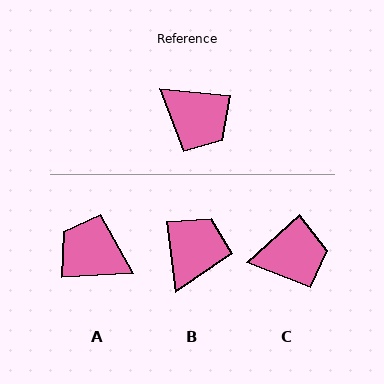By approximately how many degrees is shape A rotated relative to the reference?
Approximately 171 degrees clockwise.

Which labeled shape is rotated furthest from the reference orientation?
A, about 171 degrees away.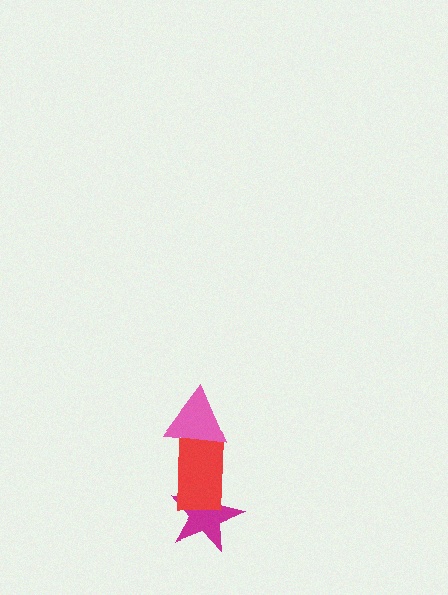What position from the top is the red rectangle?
The red rectangle is 2nd from the top.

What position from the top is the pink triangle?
The pink triangle is 1st from the top.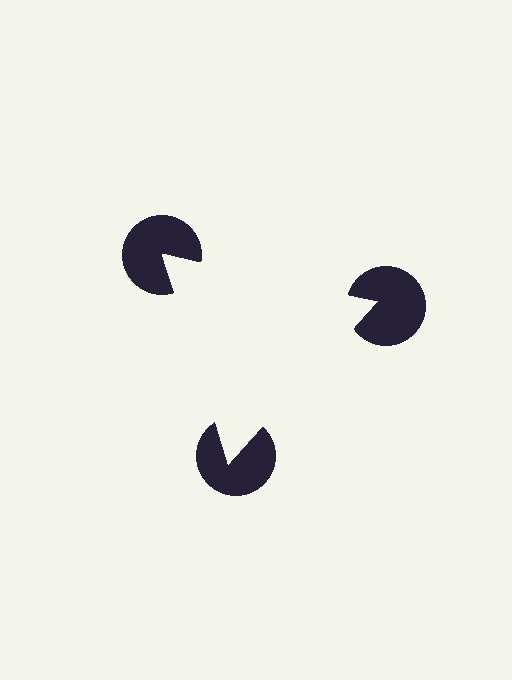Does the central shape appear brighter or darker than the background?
It typically appears slightly brighter than the background, even though no actual brightness change is drawn.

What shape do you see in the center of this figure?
An illusory triangle — its edges are inferred from the aligned wedge cuts in the pac-man discs, not physically drawn.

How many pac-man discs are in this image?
There are 3 — one at each vertex of the illusory triangle.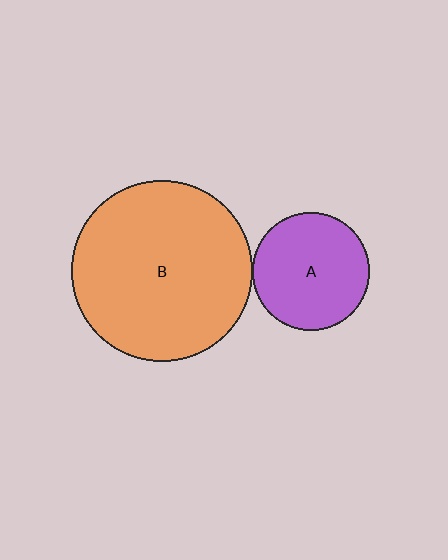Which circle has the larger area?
Circle B (orange).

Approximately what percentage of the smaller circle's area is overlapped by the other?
Approximately 5%.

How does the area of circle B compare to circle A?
Approximately 2.4 times.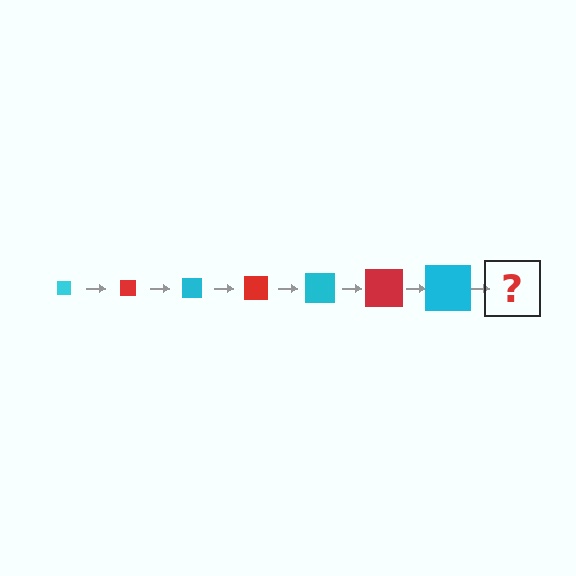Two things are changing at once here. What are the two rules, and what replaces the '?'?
The two rules are that the square grows larger each step and the color cycles through cyan and red. The '?' should be a red square, larger than the previous one.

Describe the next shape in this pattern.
It should be a red square, larger than the previous one.